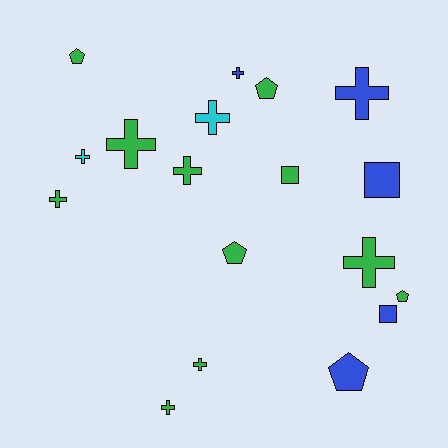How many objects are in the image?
There are 18 objects.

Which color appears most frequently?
Green, with 11 objects.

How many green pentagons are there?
There are 4 green pentagons.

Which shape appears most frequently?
Cross, with 10 objects.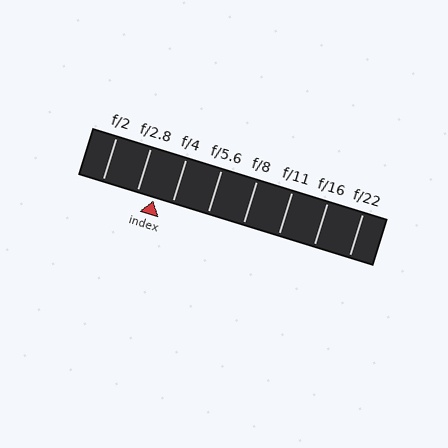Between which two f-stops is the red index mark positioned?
The index mark is between f/2.8 and f/4.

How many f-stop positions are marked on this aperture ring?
There are 8 f-stop positions marked.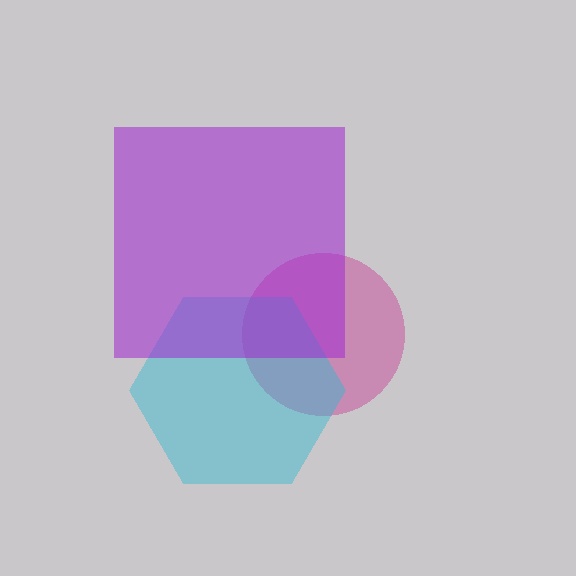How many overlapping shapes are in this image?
There are 3 overlapping shapes in the image.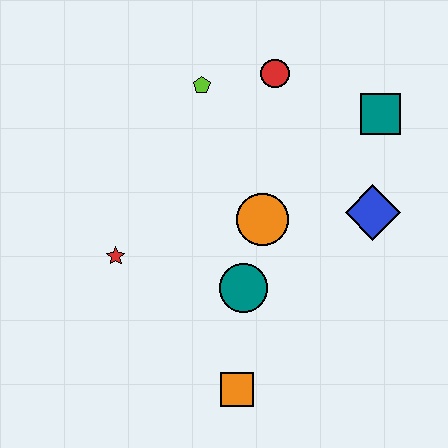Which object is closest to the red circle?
The lime pentagon is closest to the red circle.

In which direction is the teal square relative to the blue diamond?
The teal square is above the blue diamond.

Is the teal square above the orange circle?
Yes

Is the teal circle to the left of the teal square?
Yes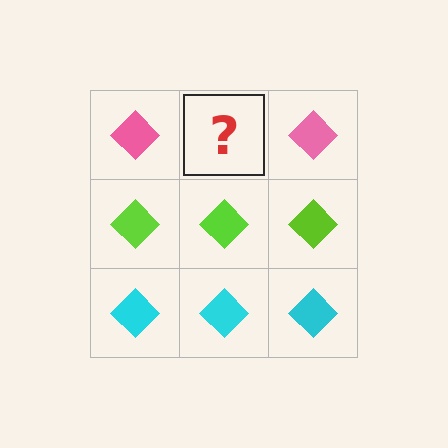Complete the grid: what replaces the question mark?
The question mark should be replaced with a pink diamond.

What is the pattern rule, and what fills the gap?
The rule is that each row has a consistent color. The gap should be filled with a pink diamond.